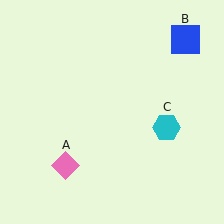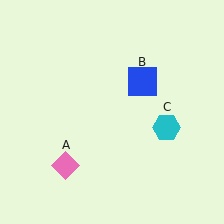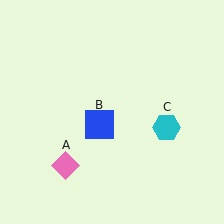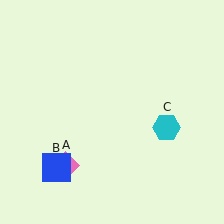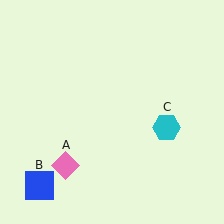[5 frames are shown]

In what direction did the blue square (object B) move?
The blue square (object B) moved down and to the left.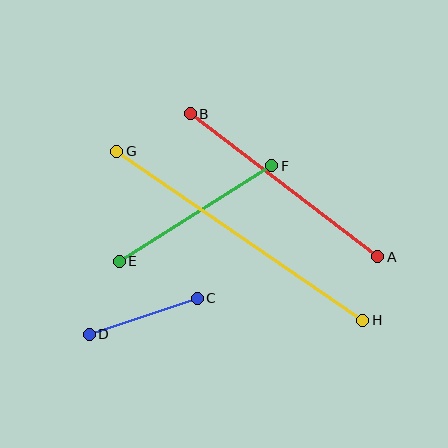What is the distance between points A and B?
The distance is approximately 236 pixels.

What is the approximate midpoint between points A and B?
The midpoint is at approximately (284, 185) pixels.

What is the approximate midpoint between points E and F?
The midpoint is at approximately (195, 213) pixels.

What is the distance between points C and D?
The distance is approximately 114 pixels.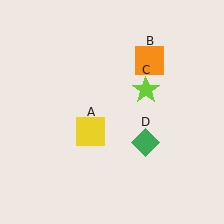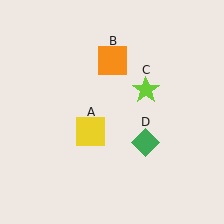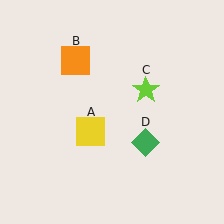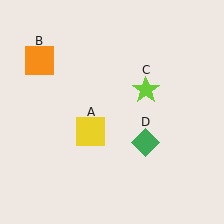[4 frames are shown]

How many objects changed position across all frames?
1 object changed position: orange square (object B).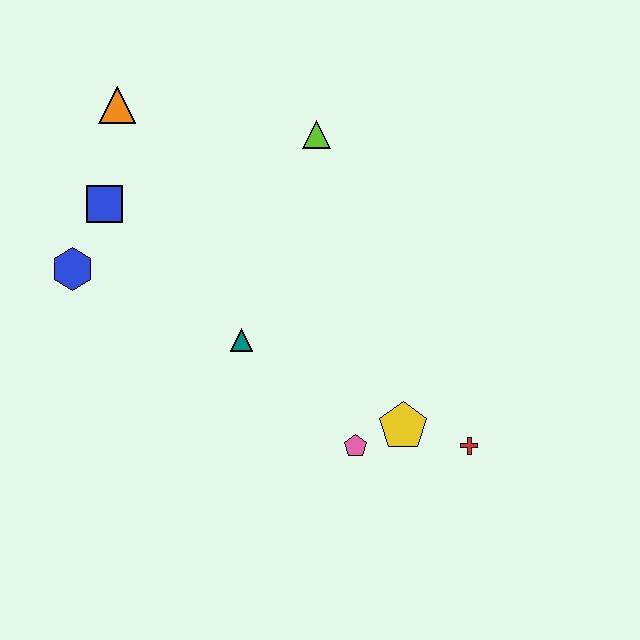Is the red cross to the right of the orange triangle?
Yes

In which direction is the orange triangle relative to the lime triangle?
The orange triangle is to the left of the lime triangle.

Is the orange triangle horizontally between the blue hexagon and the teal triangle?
Yes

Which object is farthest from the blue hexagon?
The red cross is farthest from the blue hexagon.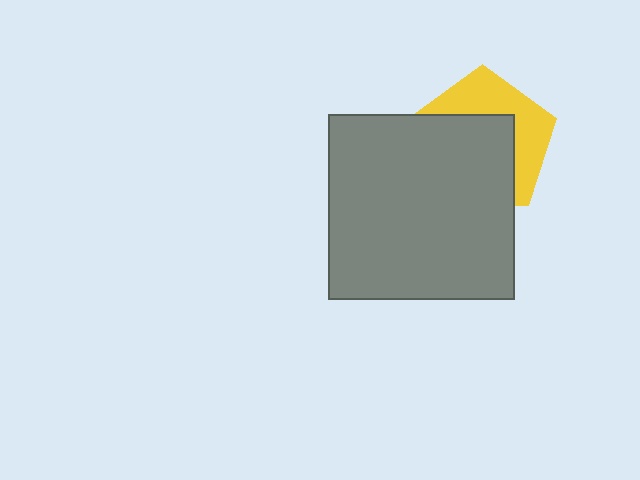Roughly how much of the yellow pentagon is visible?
A small part of it is visible (roughly 41%).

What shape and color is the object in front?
The object in front is a gray square.